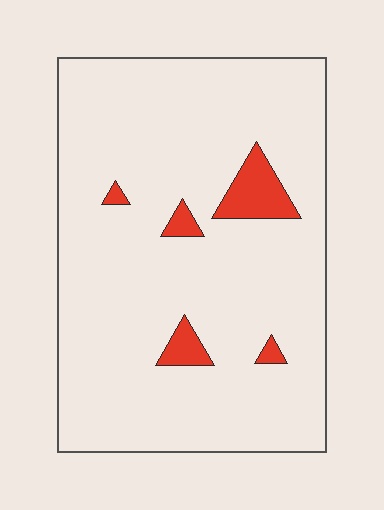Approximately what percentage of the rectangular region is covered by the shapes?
Approximately 5%.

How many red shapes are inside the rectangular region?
5.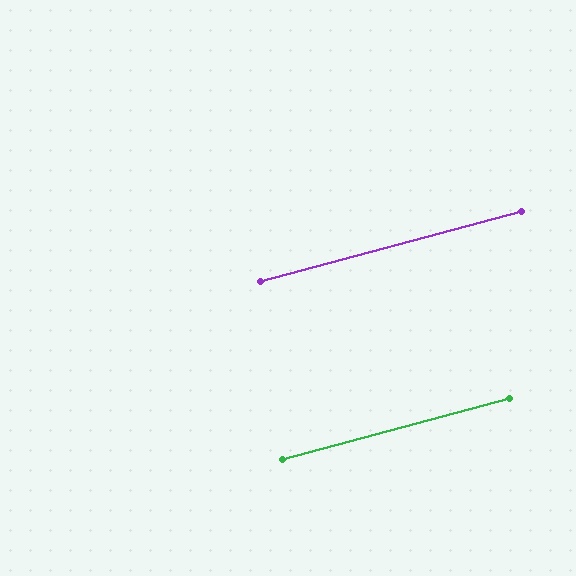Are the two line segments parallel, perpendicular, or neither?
Parallel — their directions differ by only 0.0°.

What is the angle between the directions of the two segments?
Approximately 0 degrees.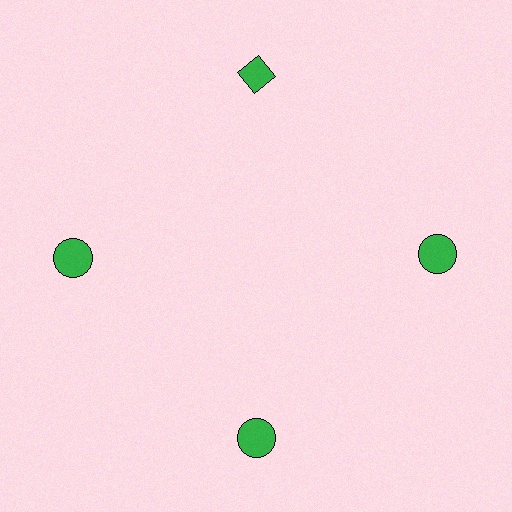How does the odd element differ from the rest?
It has a different shape: diamond instead of circle.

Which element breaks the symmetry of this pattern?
The green diamond at roughly the 12 o'clock position breaks the symmetry. All other shapes are green circles.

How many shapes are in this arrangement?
There are 4 shapes arranged in a ring pattern.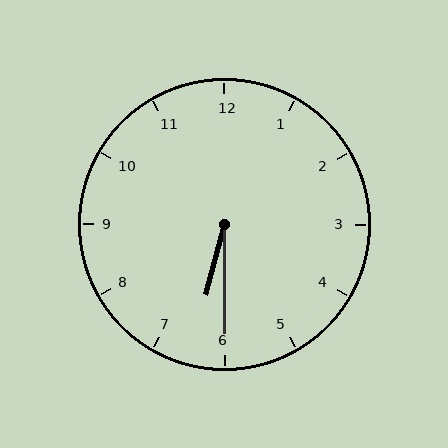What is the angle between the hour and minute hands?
Approximately 15 degrees.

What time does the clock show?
6:30.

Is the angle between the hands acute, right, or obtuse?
It is acute.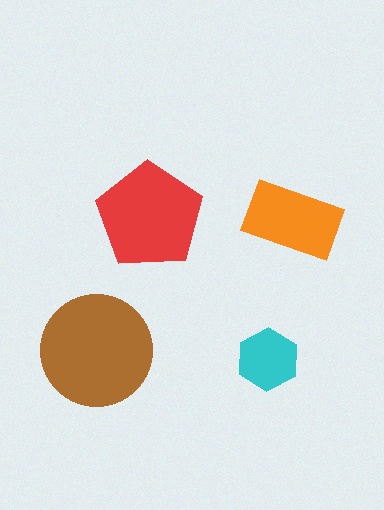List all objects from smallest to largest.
The cyan hexagon, the orange rectangle, the red pentagon, the brown circle.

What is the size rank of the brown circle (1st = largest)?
1st.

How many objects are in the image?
There are 4 objects in the image.